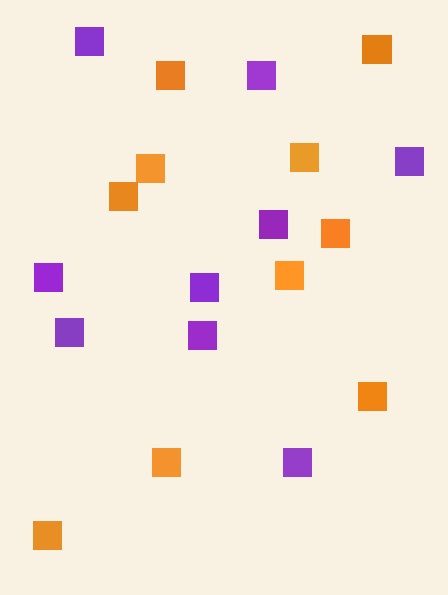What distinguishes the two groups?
There are 2 groups: one group of purple squares (9) and one group of orange squares (10).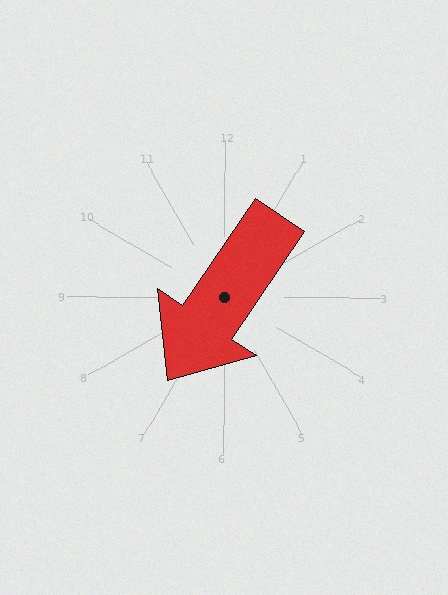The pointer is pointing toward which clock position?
Roughly 7 o'clock.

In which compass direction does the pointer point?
Southwest.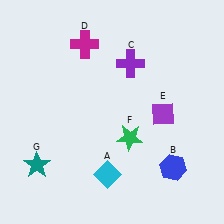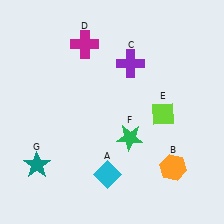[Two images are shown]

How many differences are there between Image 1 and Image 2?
There are 2 differences between the two images.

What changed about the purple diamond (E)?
In Image 1, E is purple. In Image 2, it changed to lime.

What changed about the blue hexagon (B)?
In Image 1, B is blue. In Image 2, it changed to orange.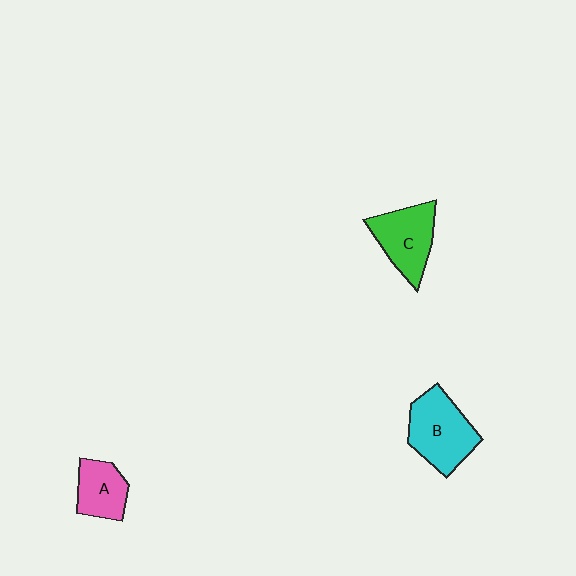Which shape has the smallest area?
Shape A (pink).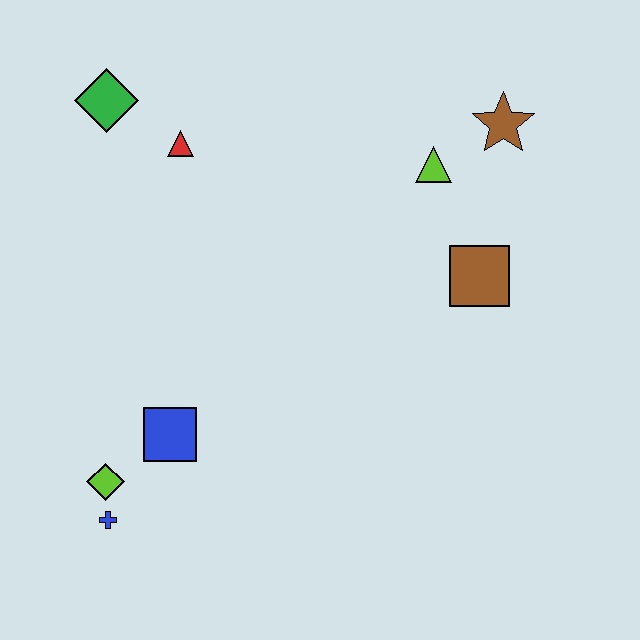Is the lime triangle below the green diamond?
Yes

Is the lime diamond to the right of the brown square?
No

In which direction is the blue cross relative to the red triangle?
The blue cross is below the red triangle.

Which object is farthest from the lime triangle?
The blue cross is farthest from the lime triangle.